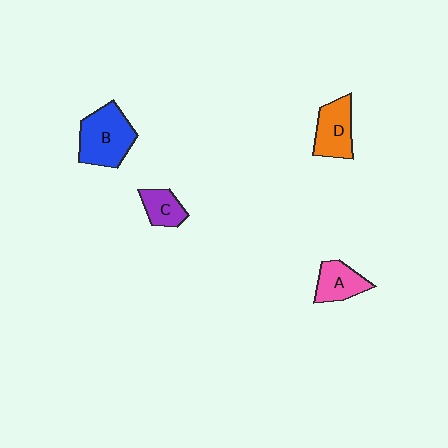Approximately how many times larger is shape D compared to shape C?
Approximately 1.5 times.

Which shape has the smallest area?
Shape C (purple).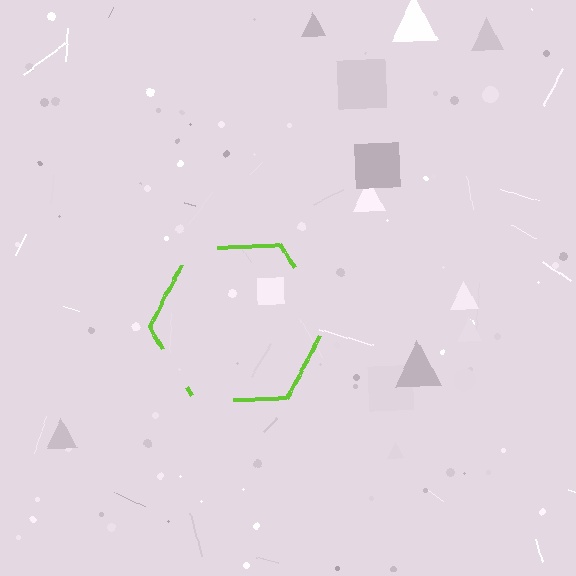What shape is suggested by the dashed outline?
The dashed outline suggests a hexagon.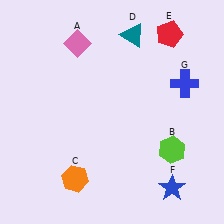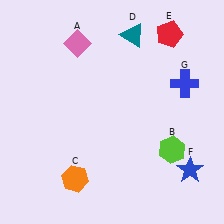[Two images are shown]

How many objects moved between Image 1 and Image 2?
1 object moved between the two images.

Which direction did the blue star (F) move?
The blue star (F) moved up.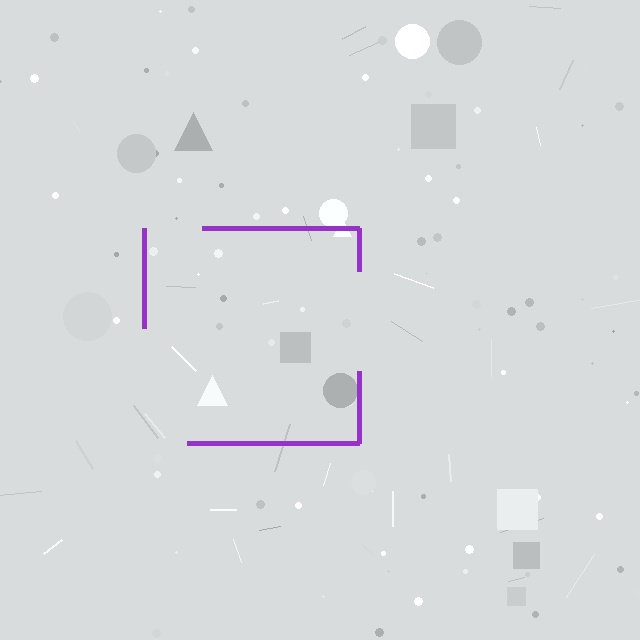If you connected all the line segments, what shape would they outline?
They would outline a square.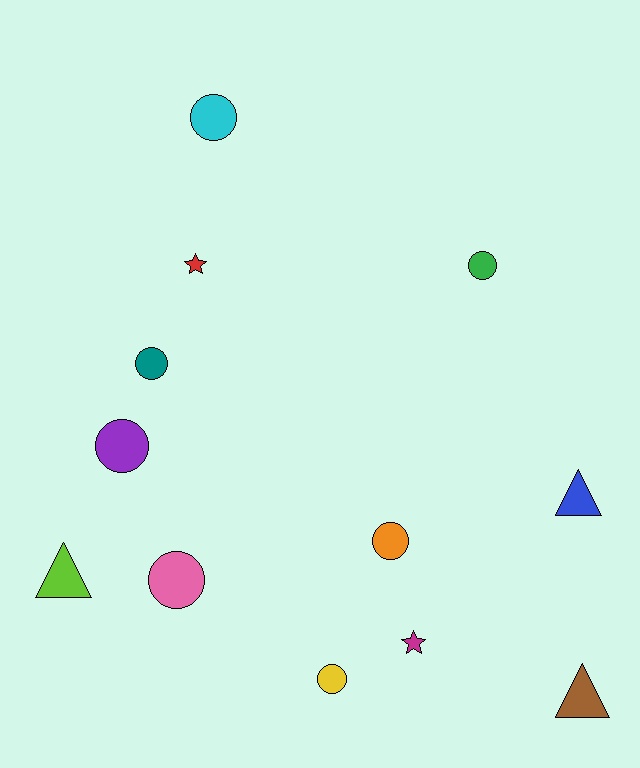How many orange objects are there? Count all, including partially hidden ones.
There is 1 orange object.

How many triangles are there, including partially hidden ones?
There are 3 triangles.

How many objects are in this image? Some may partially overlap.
There are 12 objects.